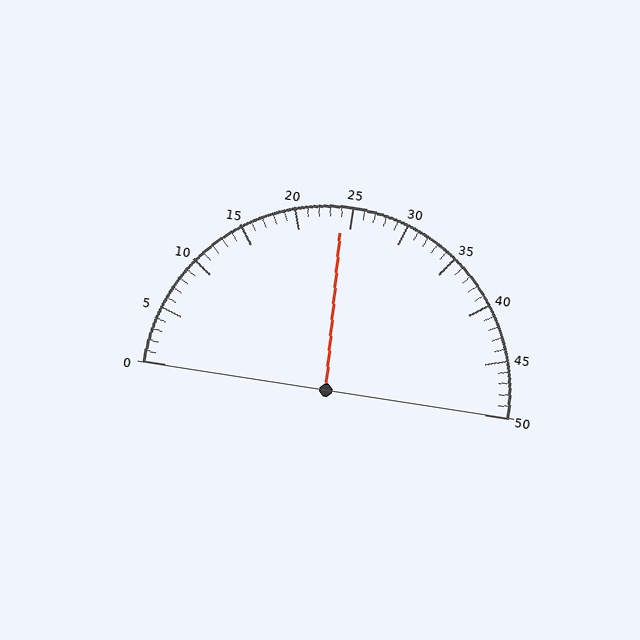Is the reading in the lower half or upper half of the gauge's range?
The reading is in the lower half of the range (0 to 50).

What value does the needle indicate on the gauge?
The needle indicates approximately 24.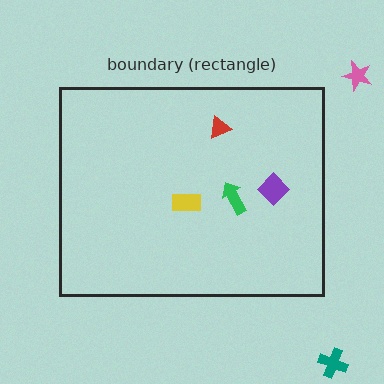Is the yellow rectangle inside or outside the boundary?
Inside.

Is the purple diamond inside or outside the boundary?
Inside.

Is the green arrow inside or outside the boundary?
Inside.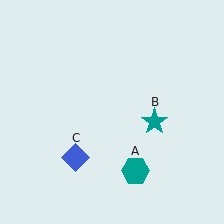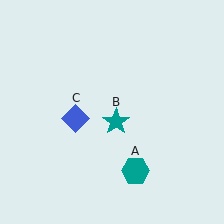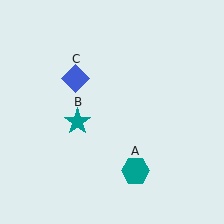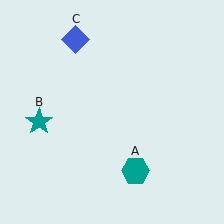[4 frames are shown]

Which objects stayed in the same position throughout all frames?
Teal hexagon (object A) remained stationary.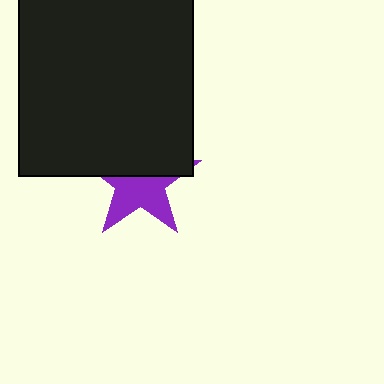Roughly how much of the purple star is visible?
About half of it is visible (roughly 51%).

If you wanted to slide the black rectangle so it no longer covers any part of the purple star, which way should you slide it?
Slide it up — that is the most direct way to separate the two shapes.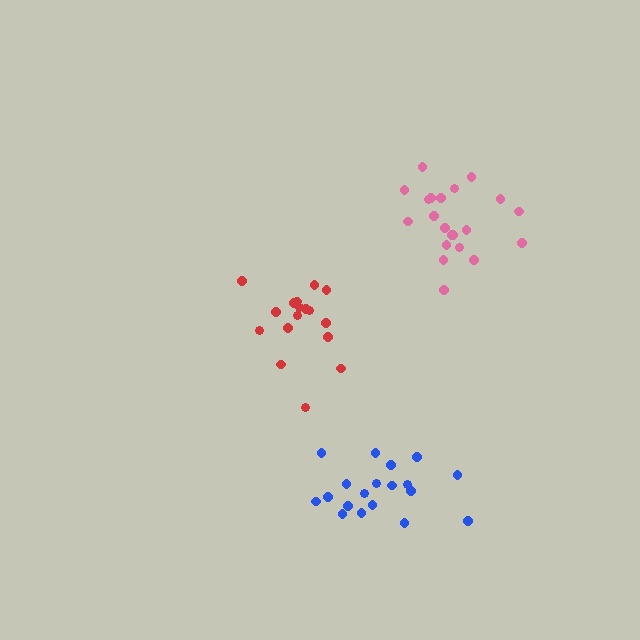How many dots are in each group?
Group 1: 17 dots, Group 2: 19 dots, Group 3: 21 dots (57 total).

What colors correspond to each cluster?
The clusters are colored: red, blue, pink.